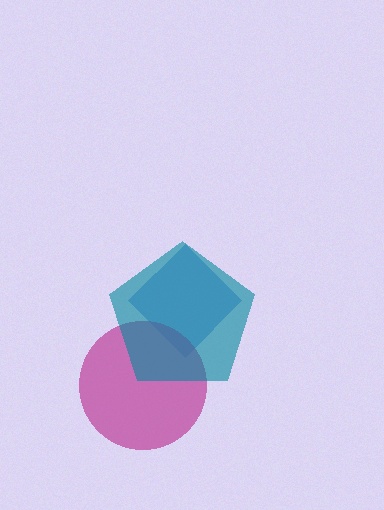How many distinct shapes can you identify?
There are 3 distinct shapes: a blue diamond, a magenta circle, a teal pentagon.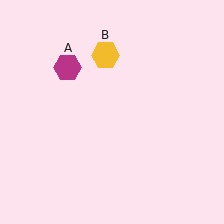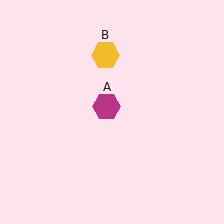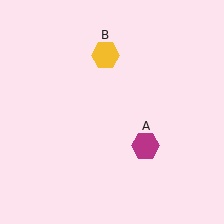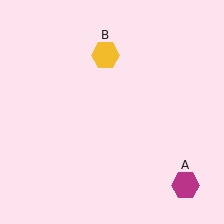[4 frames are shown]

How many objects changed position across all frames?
1 object changed position: magenta hexagon (object A).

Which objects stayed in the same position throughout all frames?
Yellow hexagon (object B) remained stationary.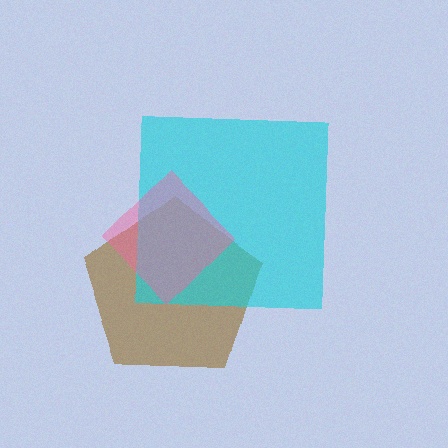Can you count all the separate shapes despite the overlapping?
Yes, there are 3 separate shapes.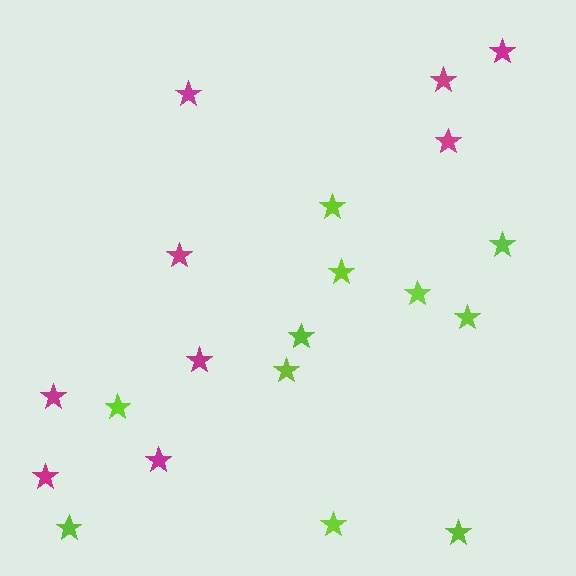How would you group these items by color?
There are 2 groups: one group of magenta stars (9) and one group of lime stars (11).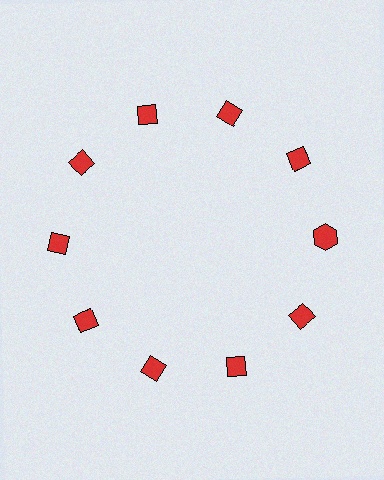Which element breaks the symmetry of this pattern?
The red hexagon at roughly the 3 o'clock position breaks the symmetry. All other shapes are red diamonds.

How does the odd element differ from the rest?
It has a different shape: hexagon instead of diamond.